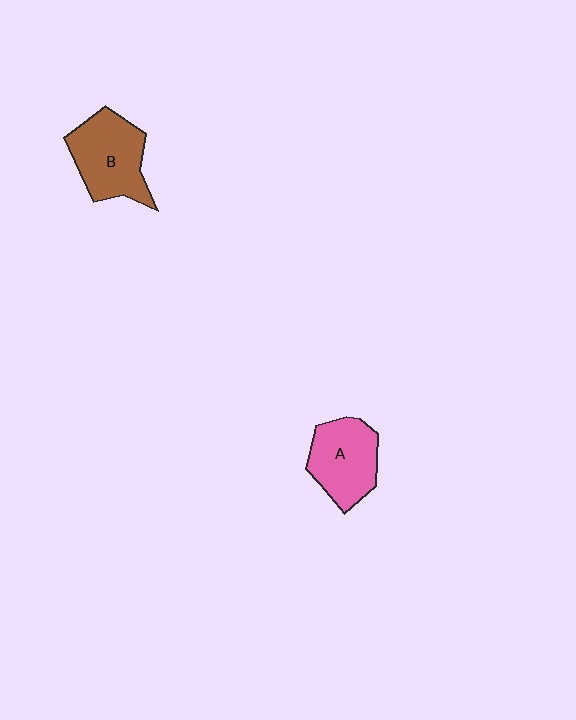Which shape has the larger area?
Shape B (brown).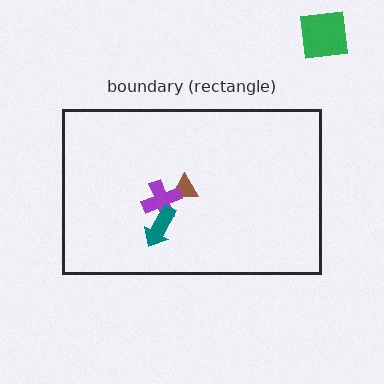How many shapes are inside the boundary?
3 inside, 1 outside.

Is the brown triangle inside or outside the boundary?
Inside.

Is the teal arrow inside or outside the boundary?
Inside.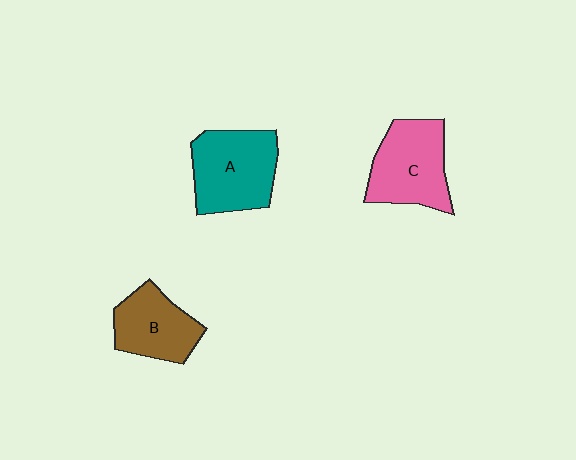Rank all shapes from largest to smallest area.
From largest to smallest: A (teal), C (pink), B (brown).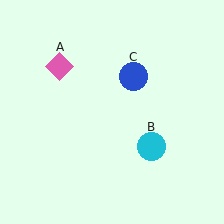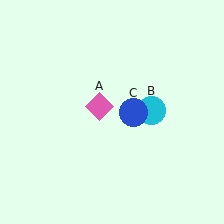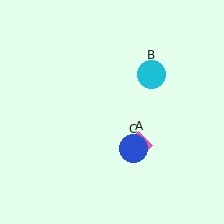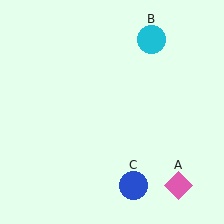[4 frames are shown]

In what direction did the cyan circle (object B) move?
The cyan circle (object B) moved up.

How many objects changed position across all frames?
3 objects changed position: pink diamond (object A), cyan circle (object B), blue circle (object C).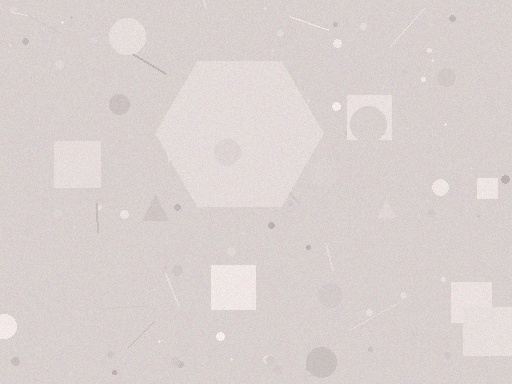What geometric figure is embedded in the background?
A hexagon is embedded in the background.